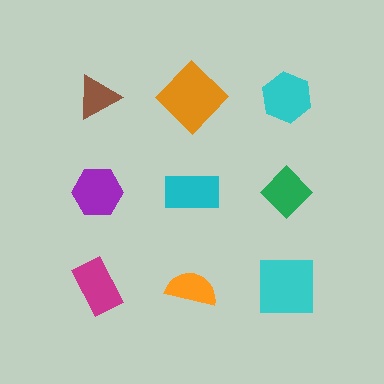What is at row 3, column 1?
A magenta rectangle.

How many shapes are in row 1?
3 shapes.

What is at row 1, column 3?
A cyan hexagon.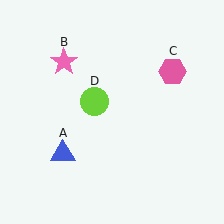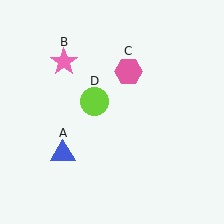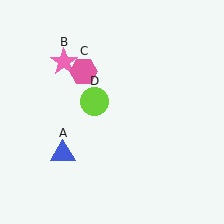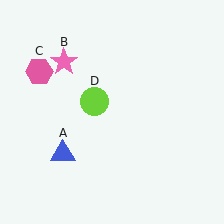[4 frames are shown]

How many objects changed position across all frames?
1 object changed position: pink hexagon (object C).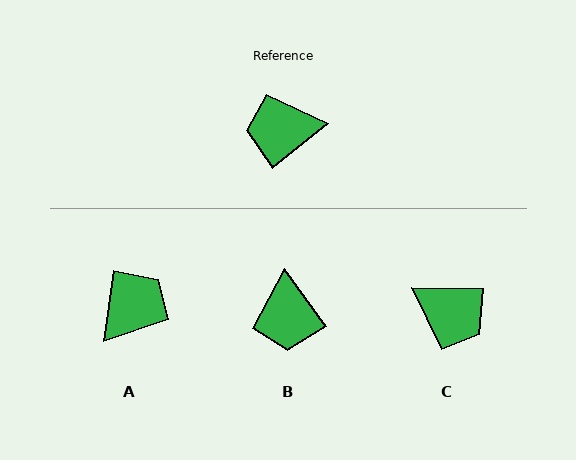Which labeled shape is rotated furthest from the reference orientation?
C, about 141 degrees away.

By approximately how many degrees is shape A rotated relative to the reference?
Approximately 136 degrees clockwise.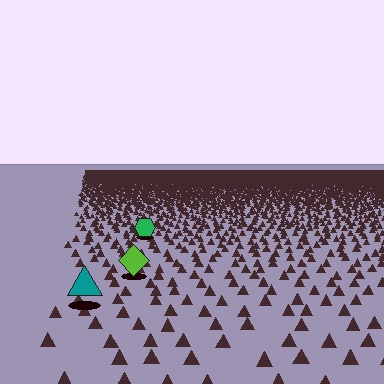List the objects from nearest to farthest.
From nearest to farthest: the teal triangle, the lime diamond, the green hexagon.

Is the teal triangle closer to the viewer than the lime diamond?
Yes. The teal triangle is closer — you can tell from the texture gradient: the ground texture is coarser near it.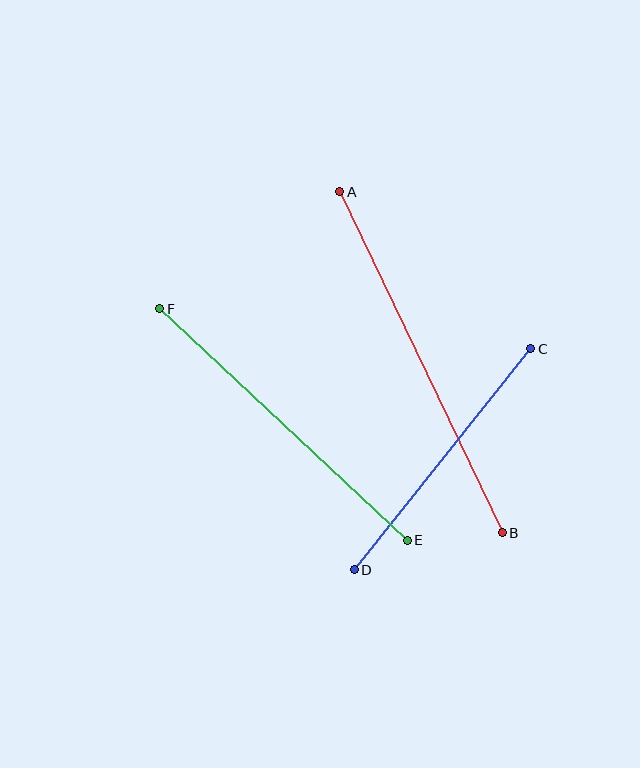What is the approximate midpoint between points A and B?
The midpoint is at approximately (421, 362) pixels.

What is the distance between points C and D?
The distance is approximately 283 pixels.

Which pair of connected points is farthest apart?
Points A and B are farthest apart.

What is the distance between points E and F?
The distance is approximately 339 pixels.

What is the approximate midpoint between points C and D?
The midpoint is at approximately (442, 459) pixels.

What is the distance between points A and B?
The distance is approximately 378 pixels.